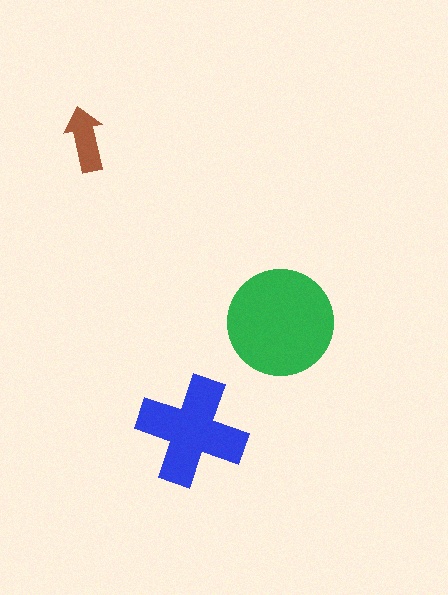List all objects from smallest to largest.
The brown arrow, the blue cross, the green circle.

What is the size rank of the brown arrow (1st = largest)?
3rd.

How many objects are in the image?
There are 3 objects in the image.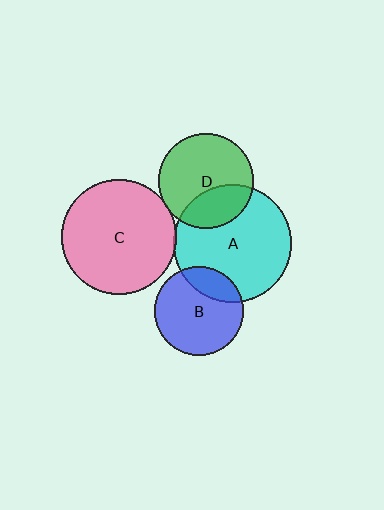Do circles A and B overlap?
Yes.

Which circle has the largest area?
Circle A (cyan).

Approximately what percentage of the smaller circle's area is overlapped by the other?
Approximately 20%.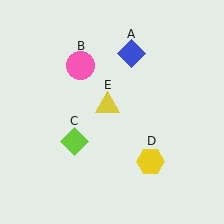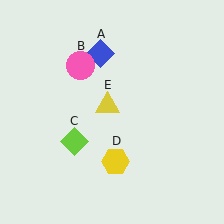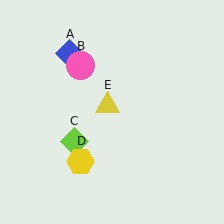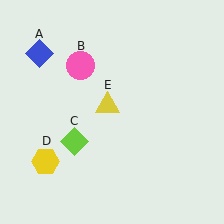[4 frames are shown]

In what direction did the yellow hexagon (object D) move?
The yellow hexagon (object D) moved left.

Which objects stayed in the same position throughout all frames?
Pink circle (object B) and lime diamond (object C) and yellow triangle (object E) remained stationary.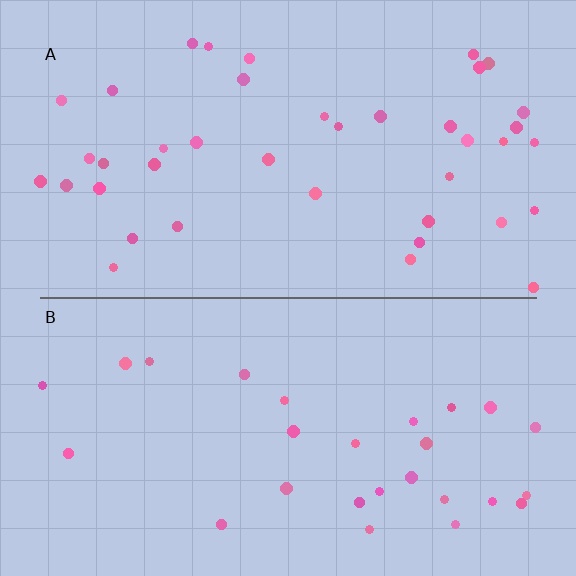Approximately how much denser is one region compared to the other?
Approximately 1.5× — region A over region B.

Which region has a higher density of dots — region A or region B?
A (the top).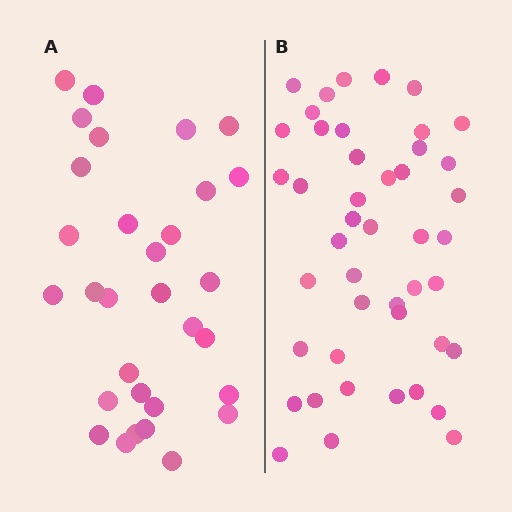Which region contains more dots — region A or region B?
Region B (the right region) has more dots.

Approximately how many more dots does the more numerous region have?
Region B has approximately 15 more dots than region A.